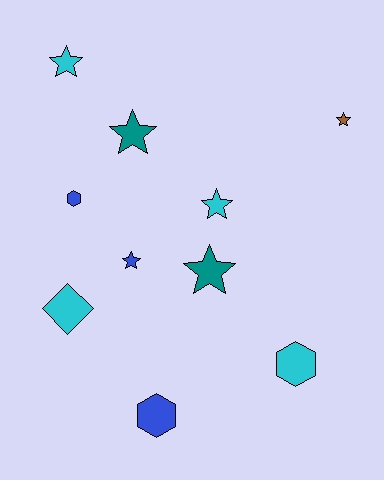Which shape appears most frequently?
Star, with 6 objects.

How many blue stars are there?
There is 1 blue star.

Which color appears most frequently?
Cyan, with 4 objects.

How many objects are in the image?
There are 10 objects.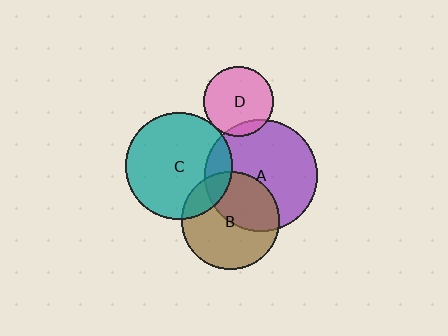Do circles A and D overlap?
Yes.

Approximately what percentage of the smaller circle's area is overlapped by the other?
Approximately 10%.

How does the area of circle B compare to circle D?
Approximately 2.0 times.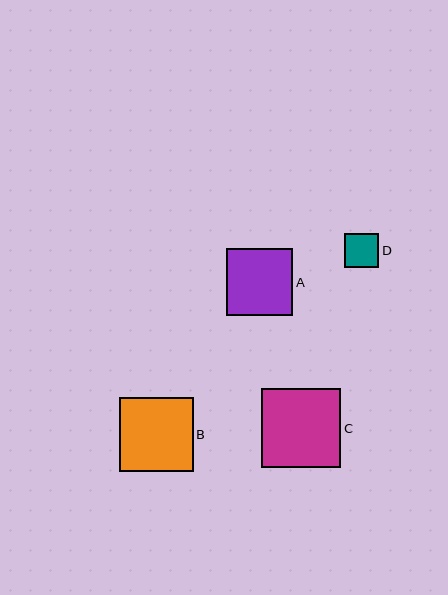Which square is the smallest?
Square D is the smallest with a size of approximately 35 pixels.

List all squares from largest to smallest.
From largest to smallest: C, B, A, D.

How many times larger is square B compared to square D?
Square B is approximately 2.1 times the size of square D.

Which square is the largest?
Square C is the largest with a size of approximately 79 pixels.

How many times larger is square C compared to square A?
Square C is approximately 1.2 times the size of square A.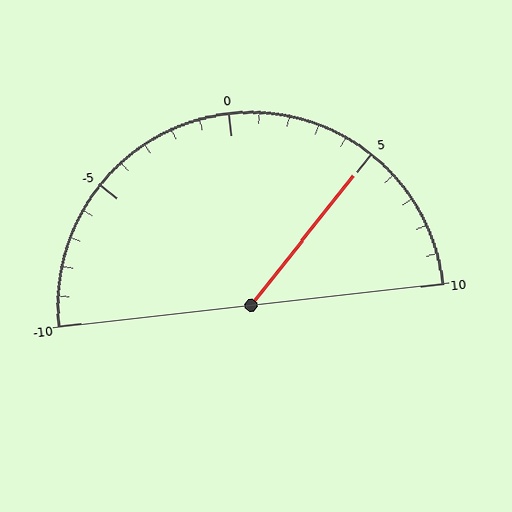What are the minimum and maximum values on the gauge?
The gauge ranges from -10 to 10.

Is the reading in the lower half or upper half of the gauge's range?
The reading is in the upper half of the range (-10 to 10).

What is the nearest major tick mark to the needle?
The nearest major tick mark is 5.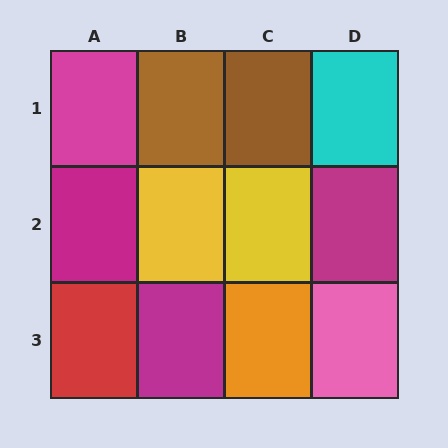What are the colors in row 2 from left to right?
Magenta, yellow, yellow, magenta.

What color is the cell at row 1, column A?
Magenta.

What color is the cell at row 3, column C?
Orange.